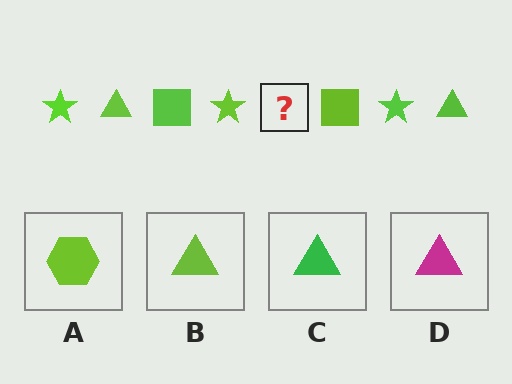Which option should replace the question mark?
Option B.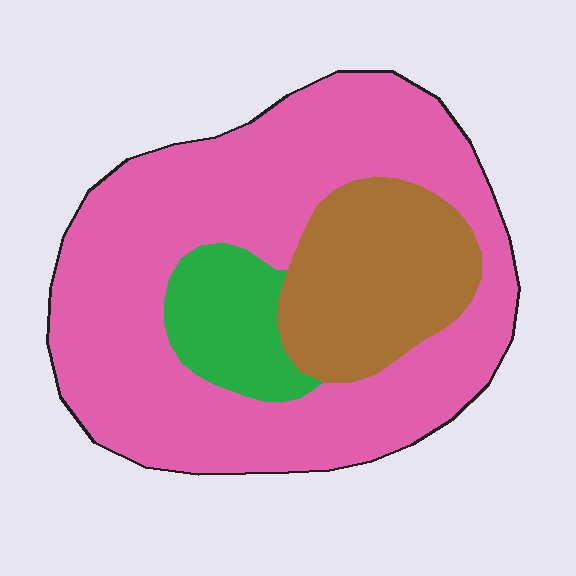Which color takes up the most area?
Pink, at roughly 70%.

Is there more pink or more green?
Pink.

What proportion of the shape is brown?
Brown takes up about one fifth (1/5) of the shape.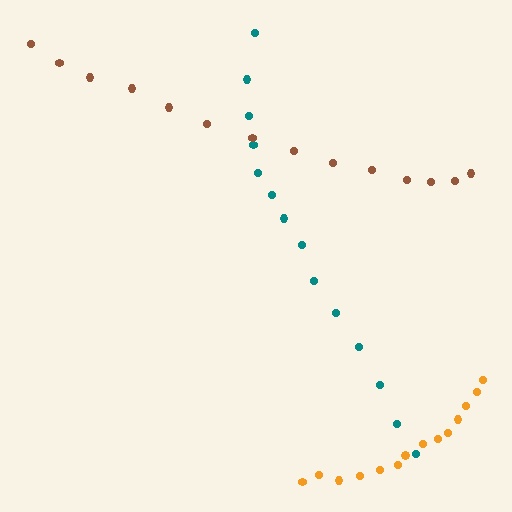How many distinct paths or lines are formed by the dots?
There are 3 distinct paths.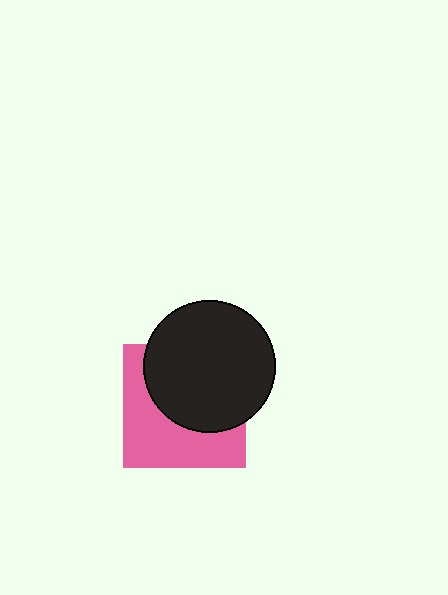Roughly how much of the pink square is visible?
About half of it is visible (roughly 47%).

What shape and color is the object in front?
The object in front is a black circle.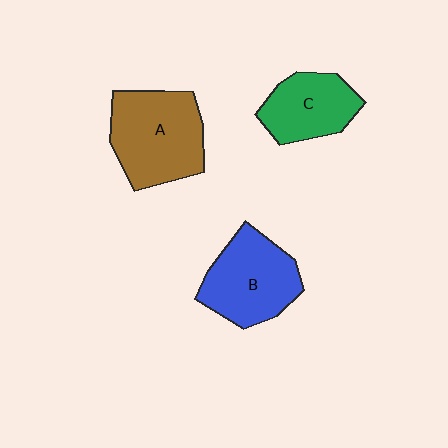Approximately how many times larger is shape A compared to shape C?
Approximately 1.5 times.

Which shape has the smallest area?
Shape C (green).